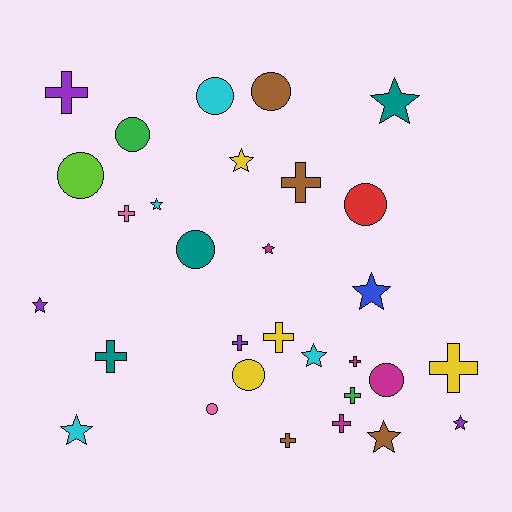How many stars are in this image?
There are 10 stars.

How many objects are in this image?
There are 30 objects.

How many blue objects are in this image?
There is 1 blue object.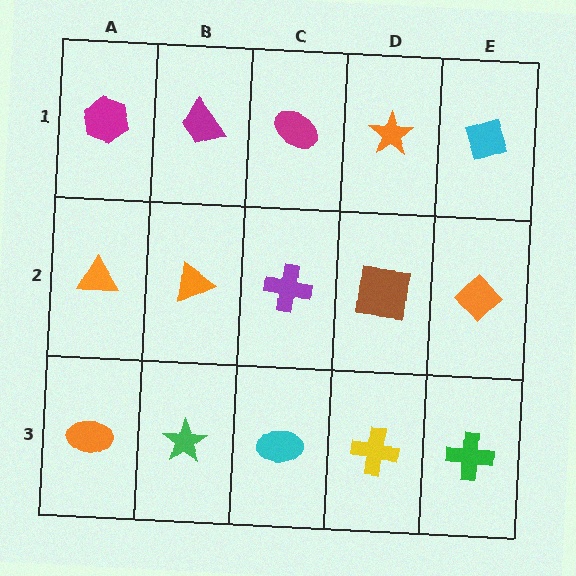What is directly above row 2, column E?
A cyan diamond.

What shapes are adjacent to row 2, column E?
A cyan diamond (row 1, column E), a green cross (row 3, column E), a brown square (row 2, column D).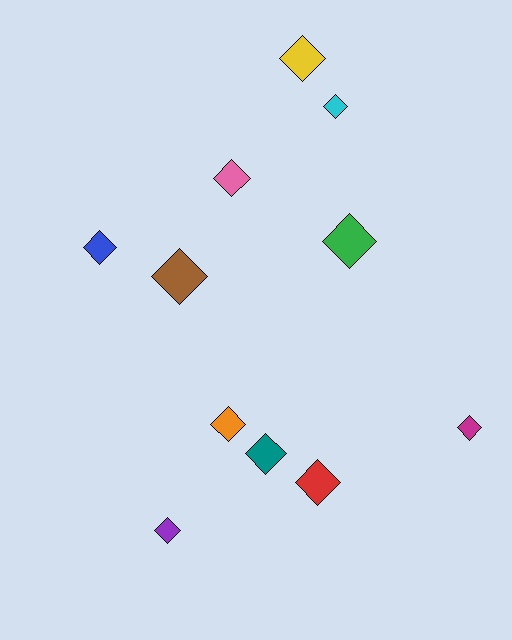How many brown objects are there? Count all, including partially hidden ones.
There is 1 brown object.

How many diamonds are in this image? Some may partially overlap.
There are 11 diamonds.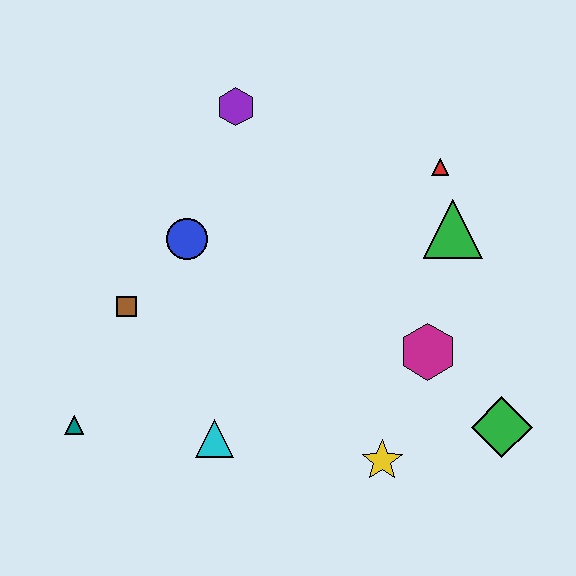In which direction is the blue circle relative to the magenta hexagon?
The blue circle is to the left of the magenta hexagon.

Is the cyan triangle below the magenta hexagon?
Yes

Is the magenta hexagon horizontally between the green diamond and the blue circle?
Yes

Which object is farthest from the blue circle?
The green diamond is farthest from the blue circle.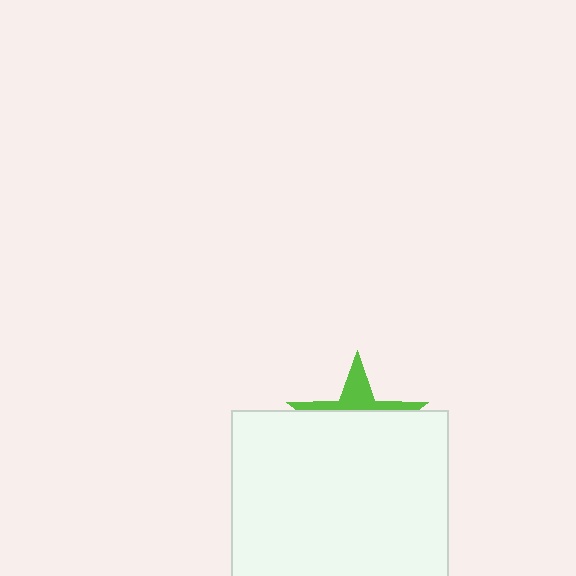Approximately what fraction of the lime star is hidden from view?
Roughly 70% of the lime star is hidden behind the white rectangle.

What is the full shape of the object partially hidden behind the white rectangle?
The partially hidden object is a lime star.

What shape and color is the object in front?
The object in front is a white rectangle.